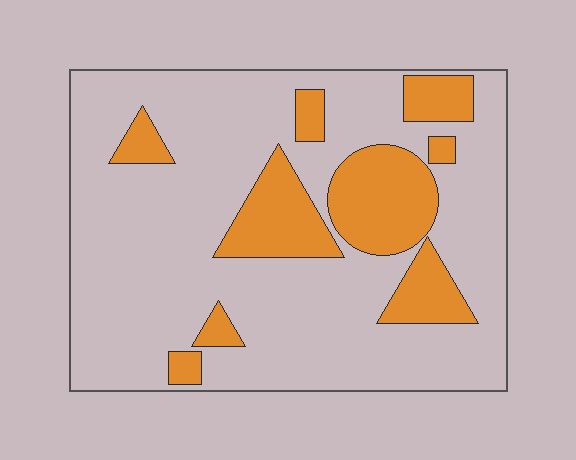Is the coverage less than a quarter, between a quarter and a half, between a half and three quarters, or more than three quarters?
Less than a quarter.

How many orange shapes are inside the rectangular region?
9.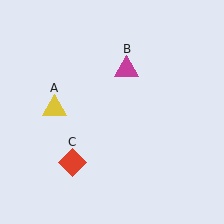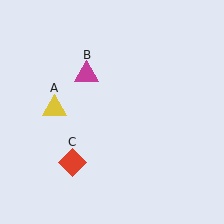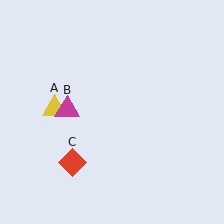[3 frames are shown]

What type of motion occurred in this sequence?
The magenta triangle (object B) rotated counterclockwise around the center of the scene.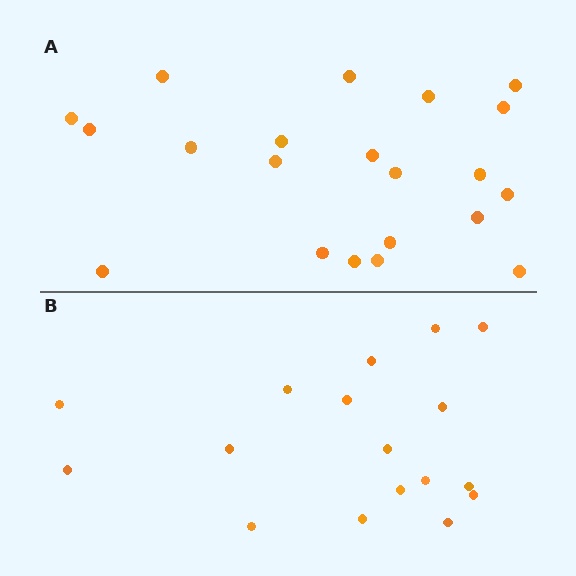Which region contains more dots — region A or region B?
Region A (the top region) has more dots.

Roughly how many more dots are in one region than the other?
Region A has about 4 more dots than region B.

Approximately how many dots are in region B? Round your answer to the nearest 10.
About 20 dots. (The exact count is 17, which rounds to 20.)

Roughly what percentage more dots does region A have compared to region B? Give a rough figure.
About 25% more.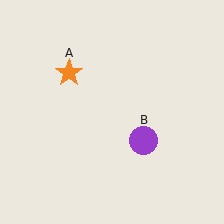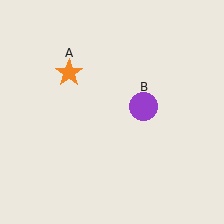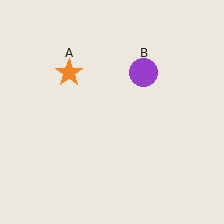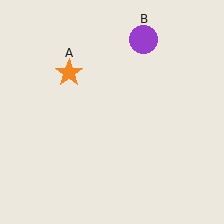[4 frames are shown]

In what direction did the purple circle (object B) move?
The purple circle (object B) moved up.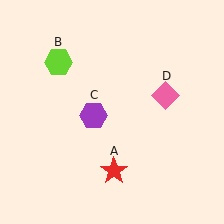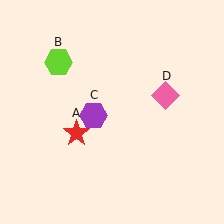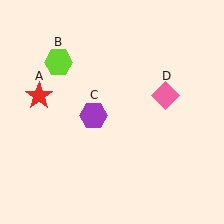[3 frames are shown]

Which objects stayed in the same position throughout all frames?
Lime hexagon (object B) and purple hexagon (object C) and pink diamond (object D) remained stationary.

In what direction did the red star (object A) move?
The red star (object A) moved up and to the left.